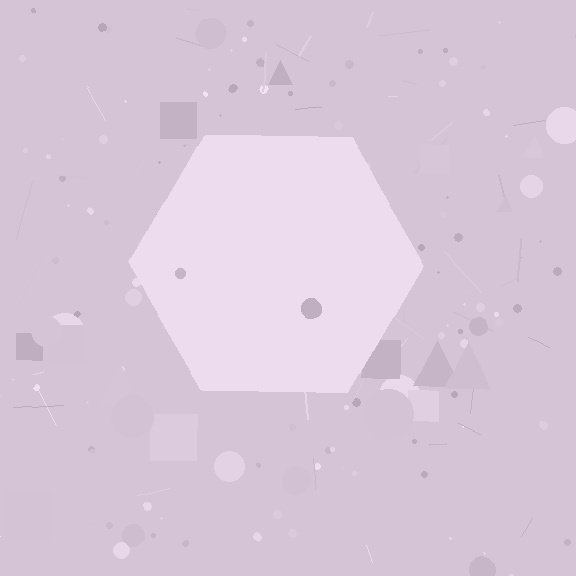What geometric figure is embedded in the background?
A hexagon is embedded in the background.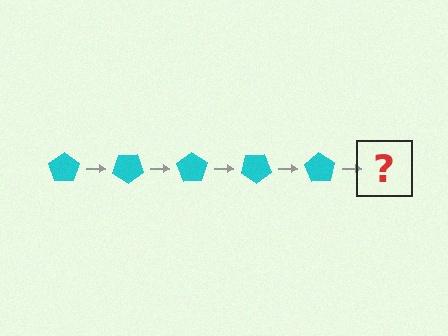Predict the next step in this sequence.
The next step is a cyan pentagon rotated 175 degrees.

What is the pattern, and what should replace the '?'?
The pattern is that the pentagon rotates 35 degrees each step. The '?' should be a cyan pentagon rotated 175 degrees.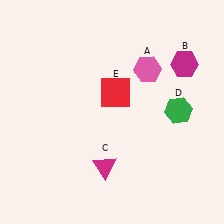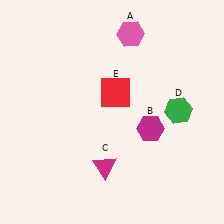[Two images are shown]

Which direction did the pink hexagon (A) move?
The pink hexagon (A) moved up.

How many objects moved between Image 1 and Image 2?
2 objects moved between the two images.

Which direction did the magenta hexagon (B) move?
The magenta hexagon (B) moved down.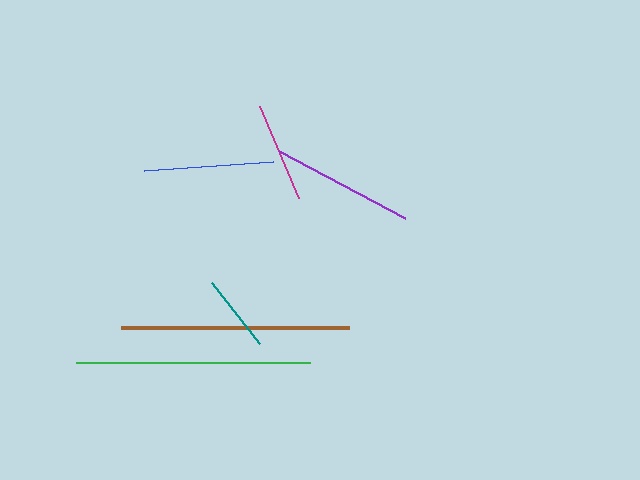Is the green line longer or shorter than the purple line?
The green line is longer than the purple line.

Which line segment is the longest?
The green line is the longest at approximately 233 pixels.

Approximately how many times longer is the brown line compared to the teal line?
The brown line is approximately 3.0 times the length of the teal line.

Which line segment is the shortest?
The teal line is the shortest at approximately 77 pixels.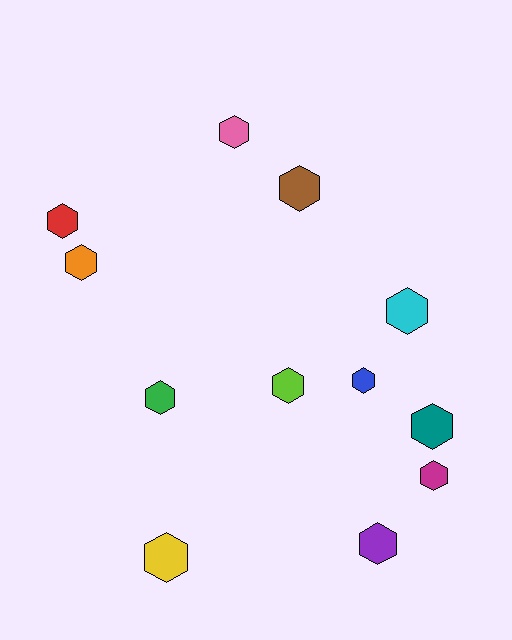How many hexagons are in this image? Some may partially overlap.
There are 12 hexagons.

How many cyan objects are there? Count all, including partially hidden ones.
There is 1 cyan object.